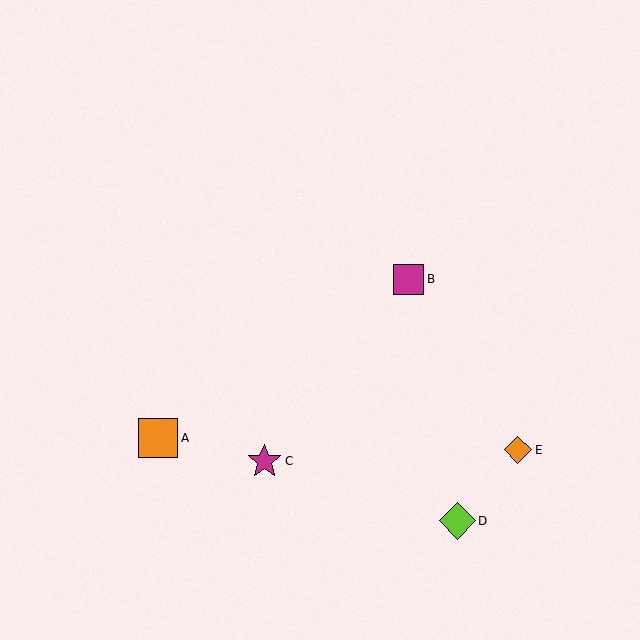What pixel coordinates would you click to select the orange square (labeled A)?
Click at (158, 438) to select the orange square A.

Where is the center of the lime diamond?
The center of the lime diamond is at (457, 521).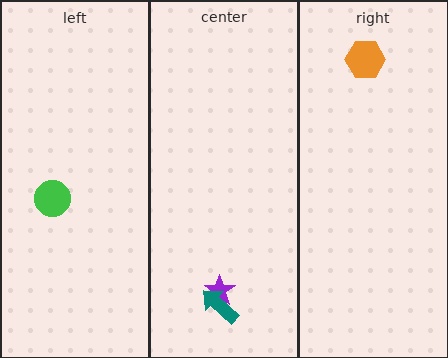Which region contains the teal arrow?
The center region.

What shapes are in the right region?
The orange hexagon.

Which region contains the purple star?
The center region.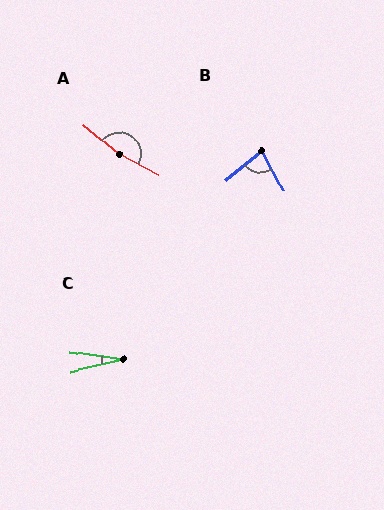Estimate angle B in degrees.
Approximately 78 degrees.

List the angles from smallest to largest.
C (21°), B (78°), A (168°).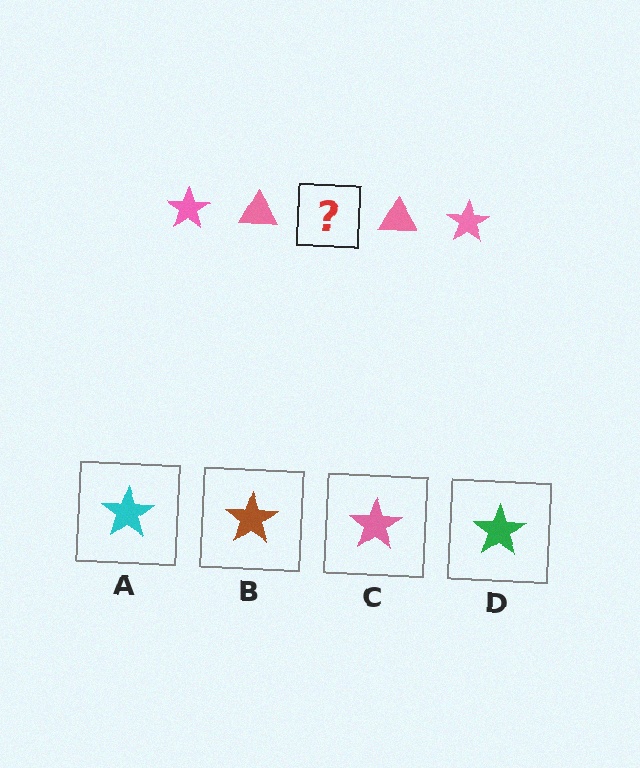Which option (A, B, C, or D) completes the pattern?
C.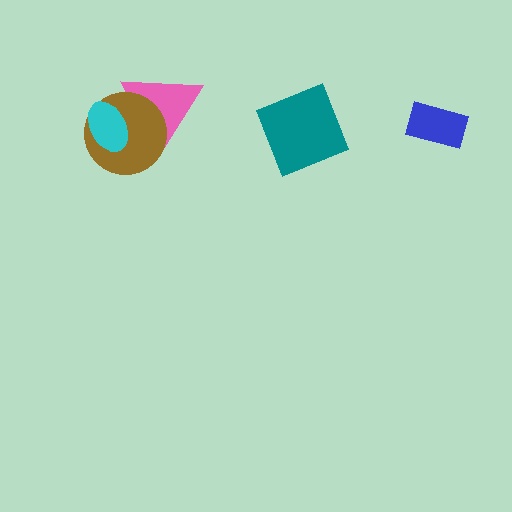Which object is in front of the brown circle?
The cyan ellipse is in front of the brown circle.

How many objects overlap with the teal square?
0 objects overlap with the teal square.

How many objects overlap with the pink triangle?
2 objects overlap with the pink triangle.